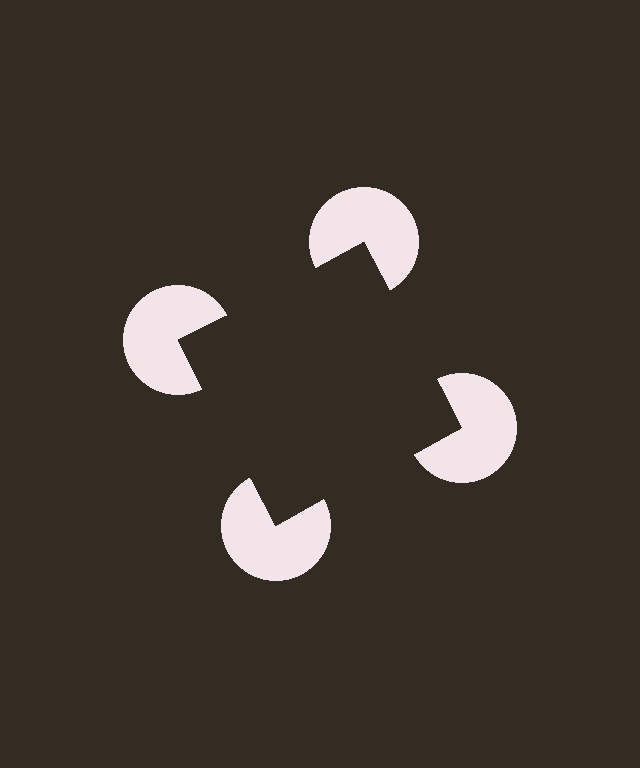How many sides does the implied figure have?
4 sides.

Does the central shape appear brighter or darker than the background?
It typically appears slightly darker than the background, even though no actual brightness change is drawn.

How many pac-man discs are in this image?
There are 4 — one at each vertex of the illusory square.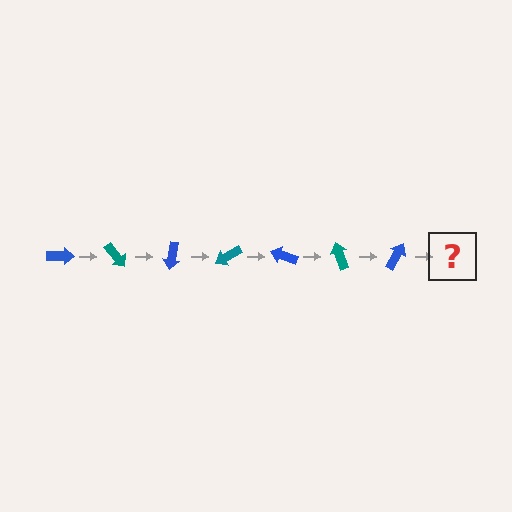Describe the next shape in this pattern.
It should be a teal arrow, rotated 350 degrees from the start.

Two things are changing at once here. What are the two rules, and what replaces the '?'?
The two rules are that it rotates 50 degrees each step and the color cycles through blue and teal. The '?' should be a teal arrow, rotated 350 degrees from the start.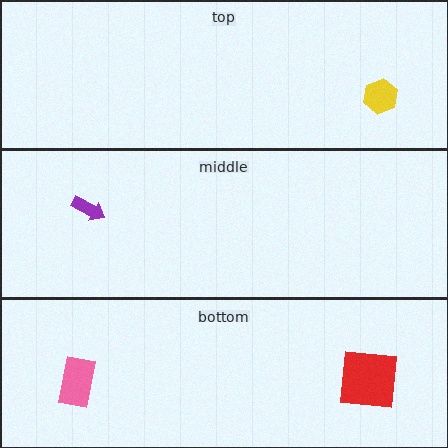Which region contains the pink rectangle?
The bottom region.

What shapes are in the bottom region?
The pink rectangle, the red square.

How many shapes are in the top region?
1.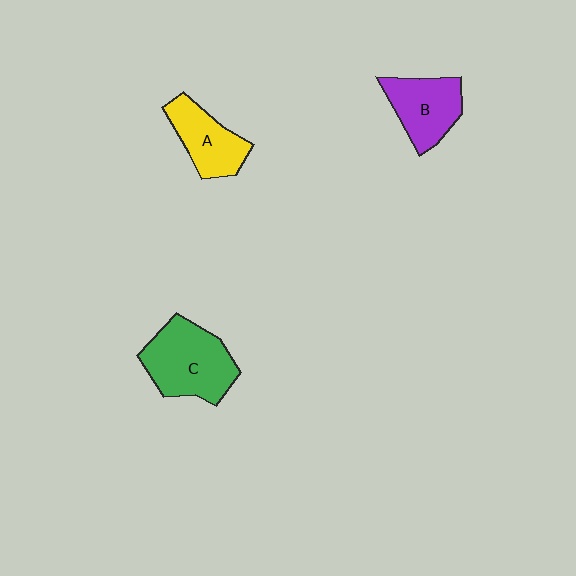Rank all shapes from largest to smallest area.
From largest to smallest: C (green), B (purple), A (yellow).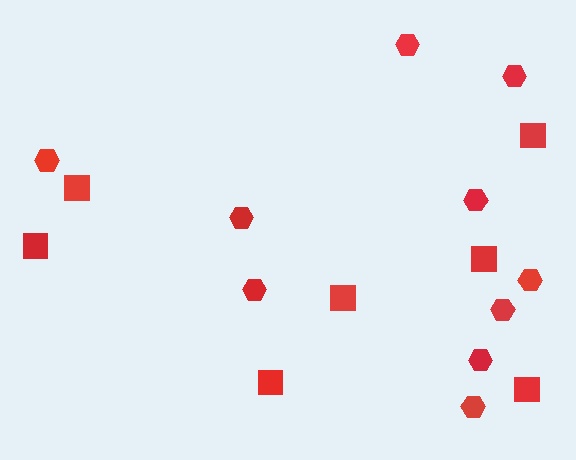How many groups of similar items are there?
There are 2 groups: one group of squares (7) and one group of hexagons (10).